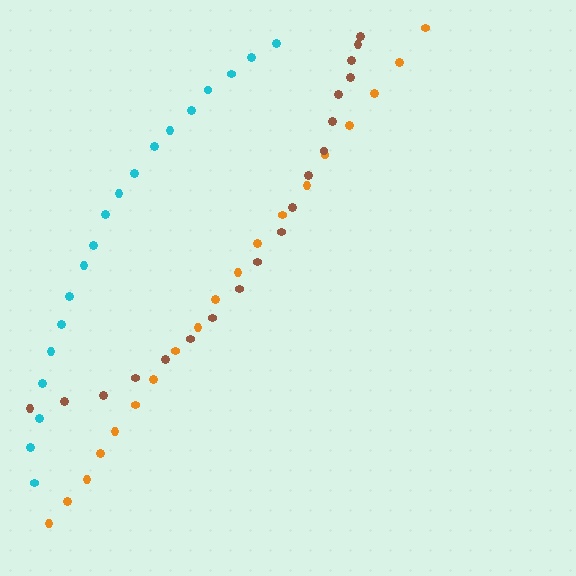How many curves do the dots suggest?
There are 3 distinct paths.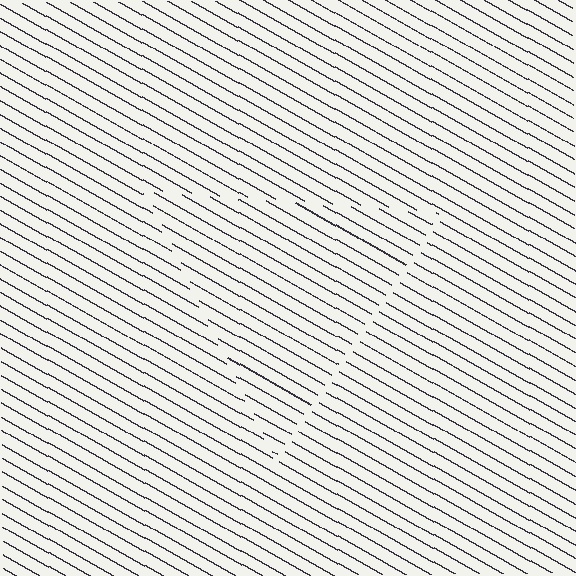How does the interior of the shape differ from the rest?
The interior of the shape contains the same grating, shifted by half a period — the contour is defined by the phase discontinuity where line-ends from the inner and outer gratings abut.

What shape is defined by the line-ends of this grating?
An illusory triangle. The interior of the shape contains the same grating, shifted by half a period — the contour is defined by the phase discontinuity where line-ends from the inner and outer gratings abut.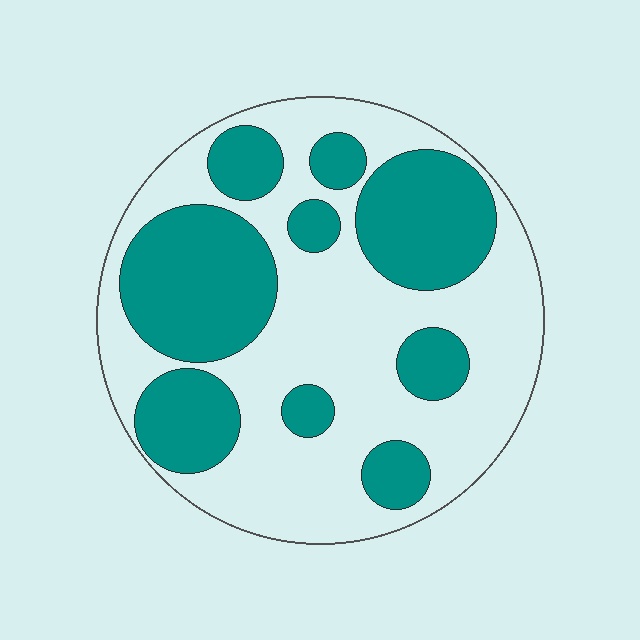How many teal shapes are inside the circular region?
9.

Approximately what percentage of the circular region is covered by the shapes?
Approximately 40%.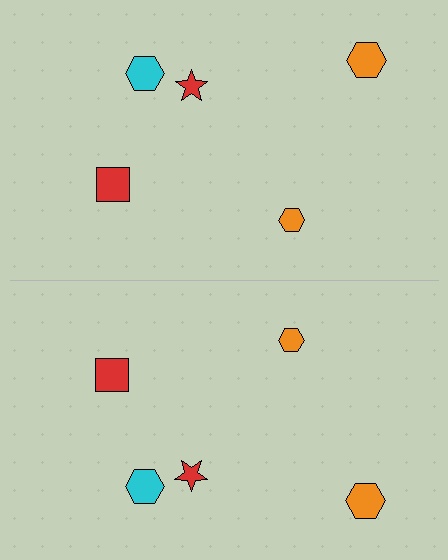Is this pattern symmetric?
Yes, this pattern has bilateral (reflection) symmetry.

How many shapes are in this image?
There are 10 shapes in this image.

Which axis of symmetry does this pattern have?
The pattern has a horizontal axis of symmetry running through the center of the image.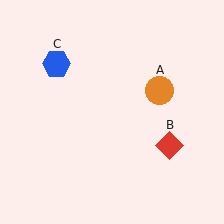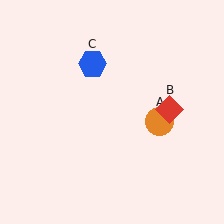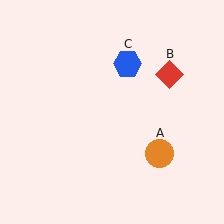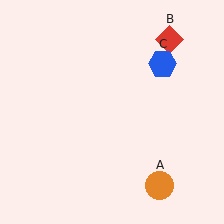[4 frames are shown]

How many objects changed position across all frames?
3 objects changed position: orange circle (object A), red diamond (object B), blue hexagon (object C).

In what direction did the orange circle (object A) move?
The orange circle (object A) moved down.